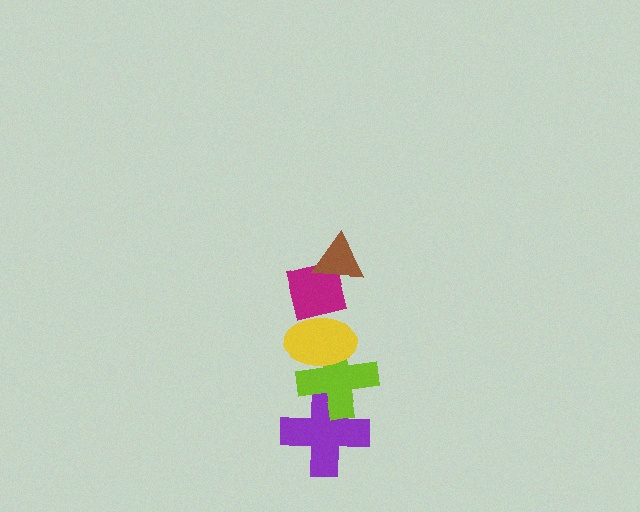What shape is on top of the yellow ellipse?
The magenta square is on top of the yellow ellipse.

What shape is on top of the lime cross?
The yellow ellipse is on top of the lime cross.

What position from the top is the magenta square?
The magenta square is 2nd from the top.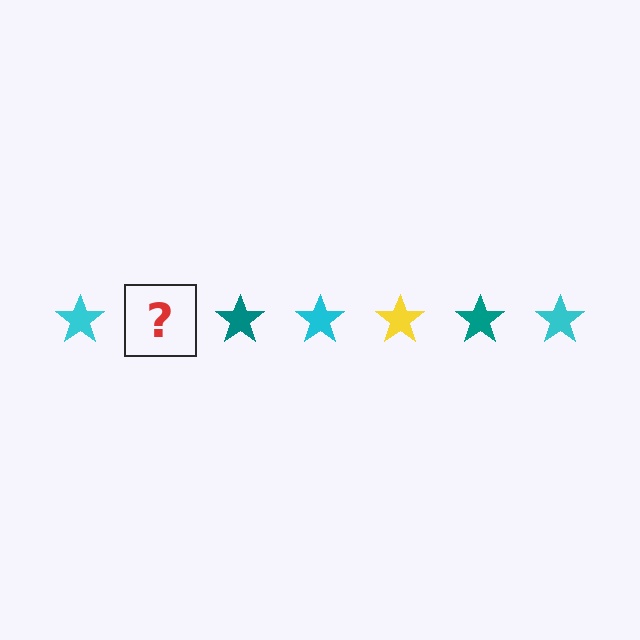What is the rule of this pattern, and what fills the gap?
The rule is that the pattern cycles through cyan, yellow, teal stars. The gap should be filled with a yellow star.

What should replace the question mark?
The question mark should be replaced with a yellow star.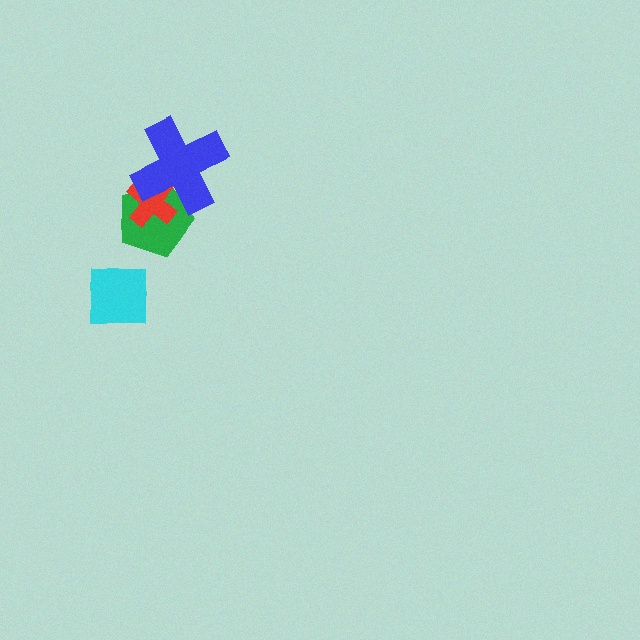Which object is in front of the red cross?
The blue cross is in front of the red cross.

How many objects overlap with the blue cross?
2 objects overlap with the blue cross.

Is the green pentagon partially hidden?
Yes, it is partially covered by another shape.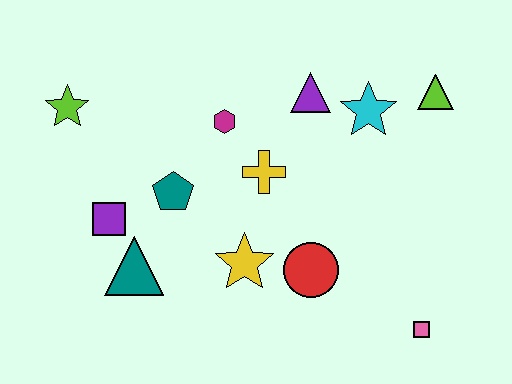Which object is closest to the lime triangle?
The cyan star is closest to the lime triangle.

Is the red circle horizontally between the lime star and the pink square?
Yes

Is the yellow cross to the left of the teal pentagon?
No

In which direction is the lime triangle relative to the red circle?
The lime triangle is above the red circle.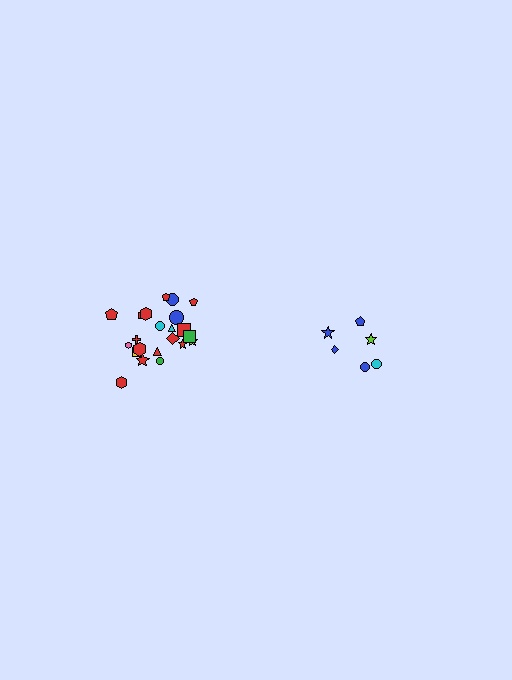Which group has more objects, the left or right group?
The left group.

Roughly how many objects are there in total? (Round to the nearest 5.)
Roughly 30 objects in total.